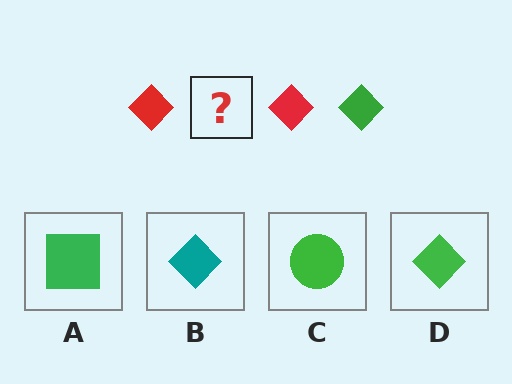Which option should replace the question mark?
Option D.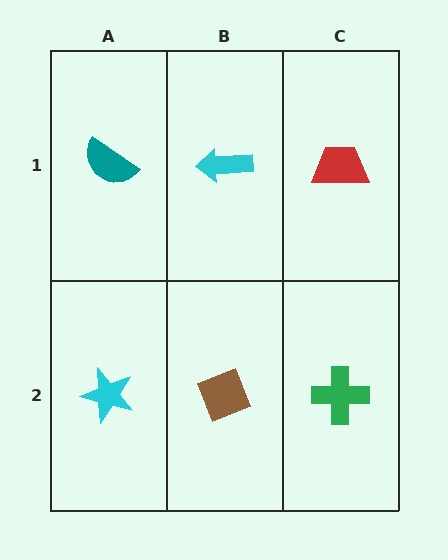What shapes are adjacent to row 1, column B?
A brown diamond (row 2, column B), a teal semicircle (row 1, column A), a red trapezoid (row 1, column C).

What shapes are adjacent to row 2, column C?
A red trapezoid (row 1, column C), a brown diamond (row 2, column B).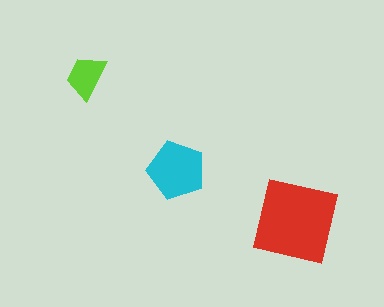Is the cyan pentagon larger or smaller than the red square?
Smaller.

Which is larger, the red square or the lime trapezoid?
The red square.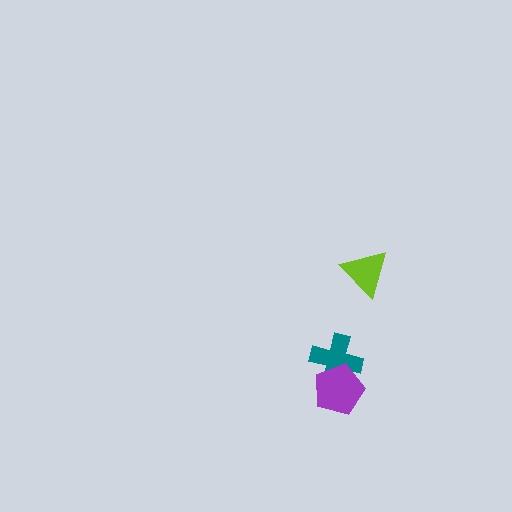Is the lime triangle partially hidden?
No, no other shape covers it.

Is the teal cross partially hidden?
Yes, it is partially covered by another shape.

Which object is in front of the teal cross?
The purple pentagon is in front of the teal cross.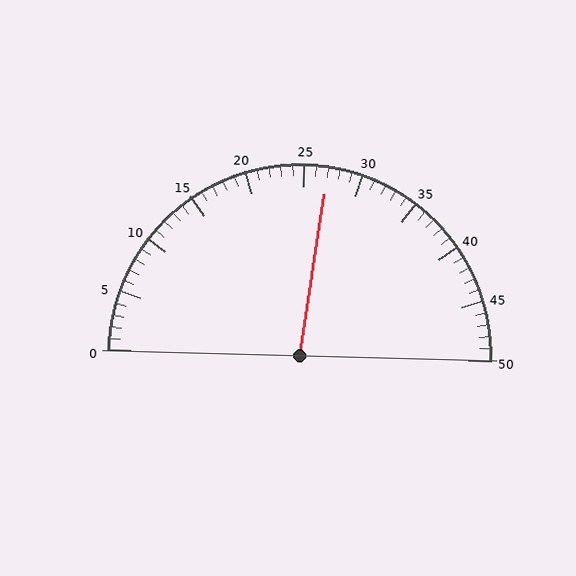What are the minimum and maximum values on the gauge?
The gauge ranges from 0 to 50.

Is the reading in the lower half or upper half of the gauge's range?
The reading is in the upper half of the range (0 to 50).